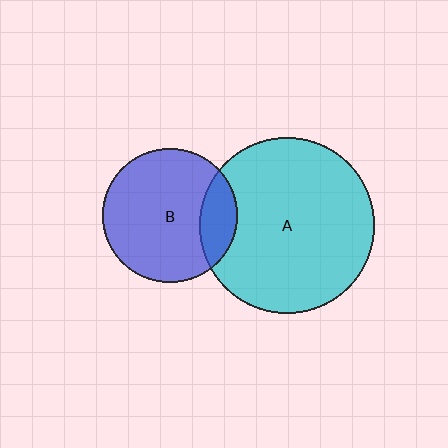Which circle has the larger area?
Circle A (cyan).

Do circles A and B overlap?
Yes.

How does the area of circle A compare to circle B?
Approximately 1.7 times.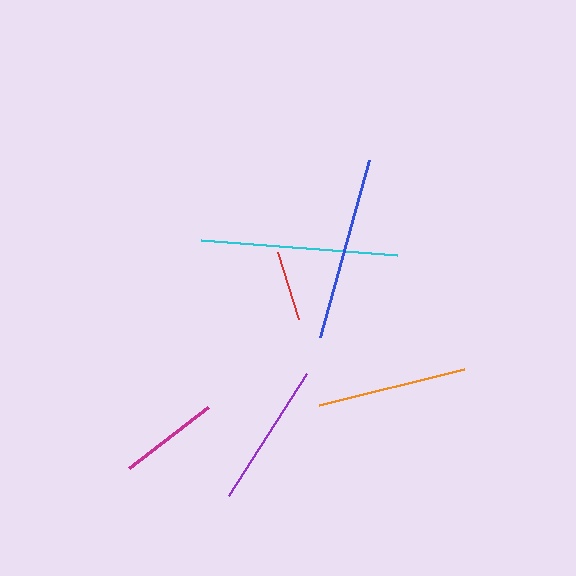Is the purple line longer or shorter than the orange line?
The orange line is longer than the purple line.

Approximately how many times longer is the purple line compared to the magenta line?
The purple line is approximately 1.5 times the length of the magenta line.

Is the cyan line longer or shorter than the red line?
The cyan line is longer than the red line.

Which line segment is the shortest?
The red line is the shortest at approximately 71 pixels.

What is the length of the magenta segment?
The magenta segment is approximately 99 pixels long.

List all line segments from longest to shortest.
From longest to shortest: cyan, blue, orange, purple, magenta, red.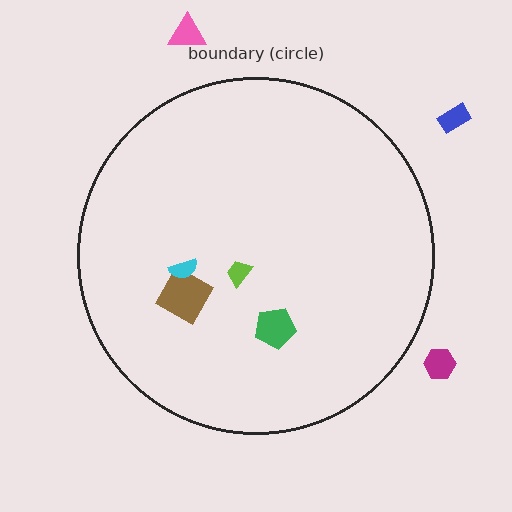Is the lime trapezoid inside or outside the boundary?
Inside.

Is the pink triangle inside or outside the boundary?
Outside.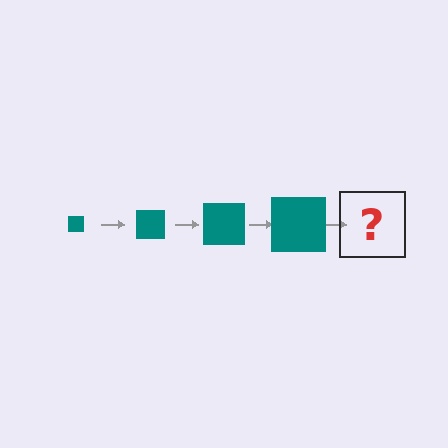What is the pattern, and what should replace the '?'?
The pattern is that the square gets progressively larger each step. The '?' should be a teal square, larger than the previous one.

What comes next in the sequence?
The next element should be a teal square, larger than the previous one.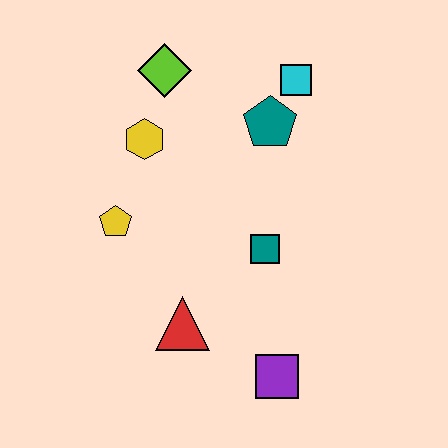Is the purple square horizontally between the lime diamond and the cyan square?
Yes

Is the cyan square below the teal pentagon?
No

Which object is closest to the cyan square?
The teal pentagon is closest to the cyan square.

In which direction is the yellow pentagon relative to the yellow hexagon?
The yellow pentagon is below the yellow hexagon.